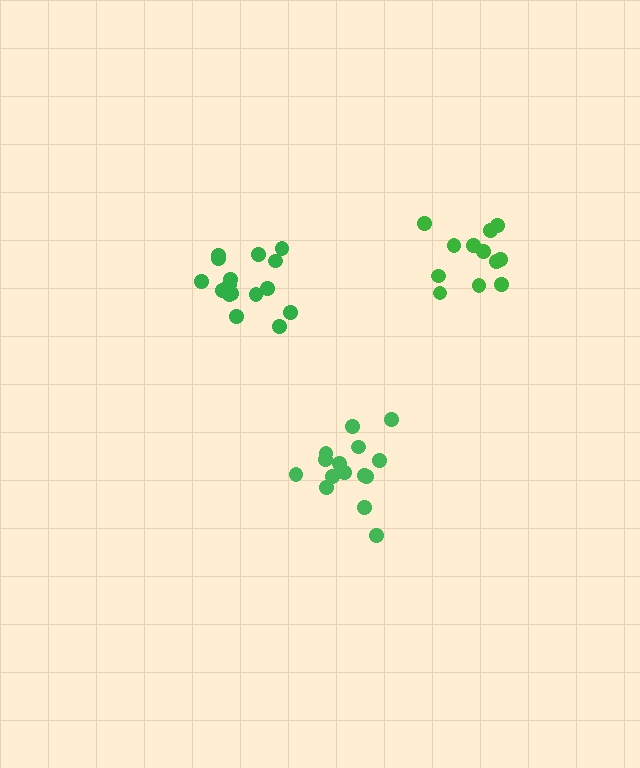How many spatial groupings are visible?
There are 3 spatial groupings.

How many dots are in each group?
Group 1: 12 dots, Group 2: 16 dots, Group 3: 15 dots (43 total).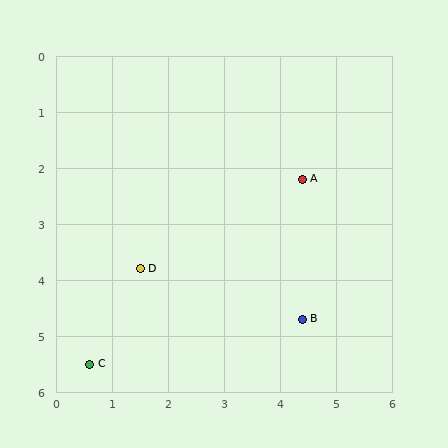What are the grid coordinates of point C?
Point C is at approximately (0.6, 5.5).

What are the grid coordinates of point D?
Point D is at approximately (1.5, 3.8).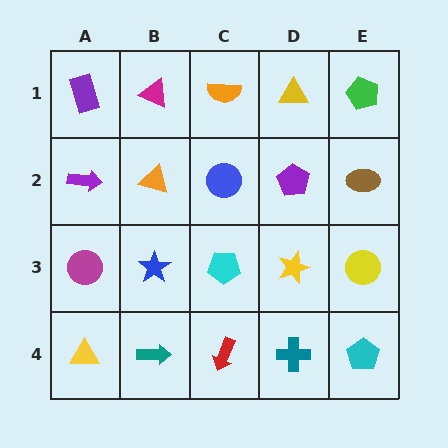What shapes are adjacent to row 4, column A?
A magenta circle (row 3, column A), a teal arrow (row 4, column B).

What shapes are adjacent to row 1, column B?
An orange triangle (row 2, column B), a purple rectangle (row 1, column A), an orange semicircle (row 1, column C).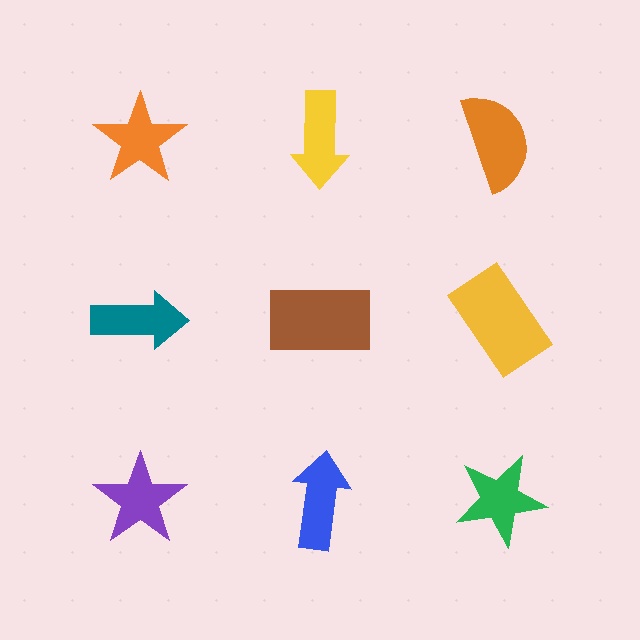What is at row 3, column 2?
A blue arrow.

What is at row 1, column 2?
A yellow arrow.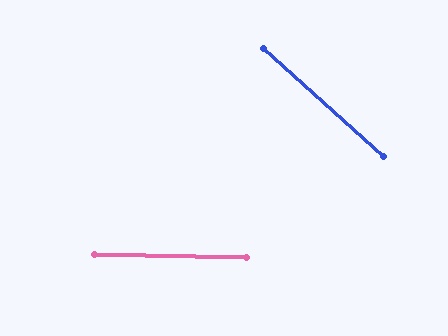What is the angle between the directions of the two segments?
Approximately 41 degrees.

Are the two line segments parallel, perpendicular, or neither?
Neither parallel nor perpendicular — they differ by about 41°.